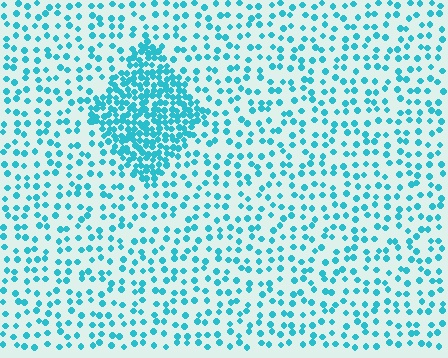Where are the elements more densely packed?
The elements are more densely packed inside the diamond boundary.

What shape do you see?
I see a diamond.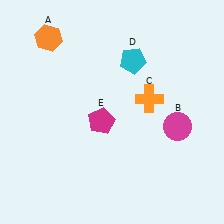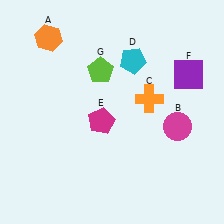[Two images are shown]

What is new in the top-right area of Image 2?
A purple square (F) was added in the top-right area of Image 2.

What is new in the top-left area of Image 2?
A lime pentagon (G) was added in the top-left area of Image 2.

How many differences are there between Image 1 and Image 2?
There are 2 differences between the two images.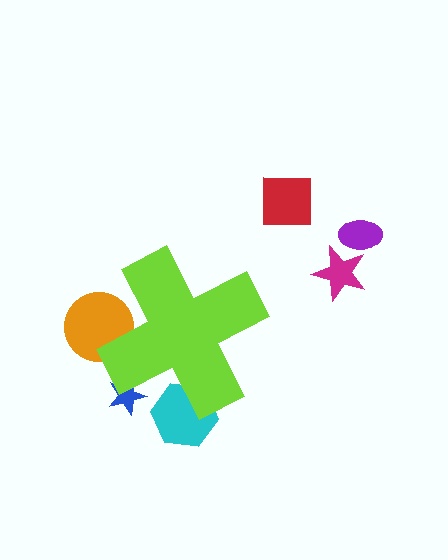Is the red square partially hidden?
No, the red square is fully visible.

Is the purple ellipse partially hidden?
No, the purple ellipse is fully visible.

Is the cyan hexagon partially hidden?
Yes, the cyan hexagon is partially hidden behind the lime cross.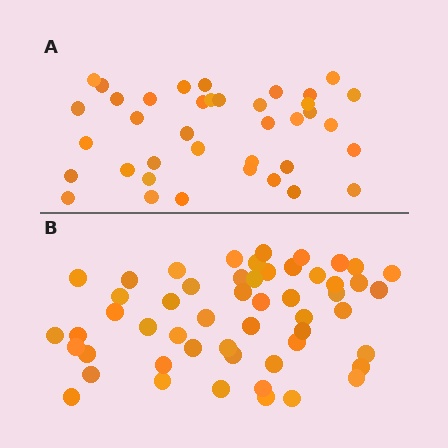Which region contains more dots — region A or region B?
Region B (the bottom region) has more dots.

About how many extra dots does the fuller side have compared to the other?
Region B has approximately 15 more dots than region A.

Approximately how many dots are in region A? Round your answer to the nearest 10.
About 40 dots. (The exact count is 38, which rounds to 40.)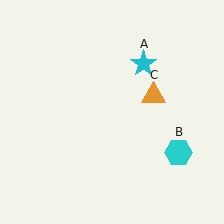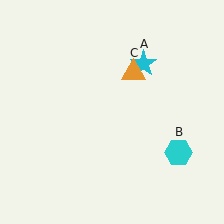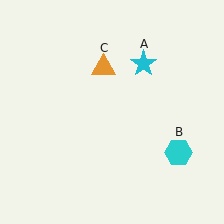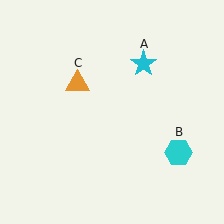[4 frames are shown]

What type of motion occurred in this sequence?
The orange triangle (object C) rotated counterclockwise around the center of the scene.